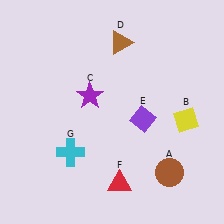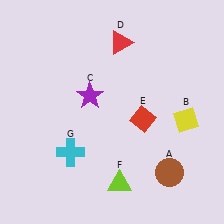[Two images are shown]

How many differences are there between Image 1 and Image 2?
There are 3 differences between the two images.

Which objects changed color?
D changed from brown to red. E changed from purple to red. F changed from red to lime.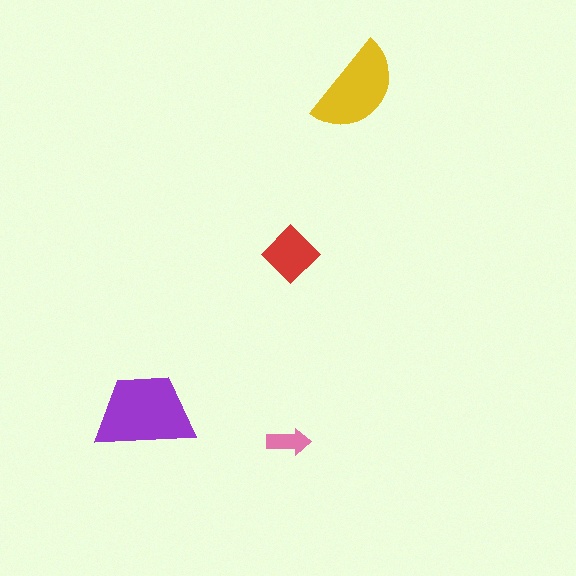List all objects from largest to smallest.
The purple trapezoid, the yellow semicircle, the red diamond, the pink arrow.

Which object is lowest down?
The pink arrow is bottommost.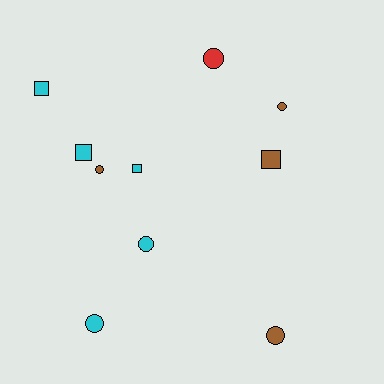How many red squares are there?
There are no red squares.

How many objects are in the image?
There are 10 objects.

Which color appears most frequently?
Cyan, with 5 objects.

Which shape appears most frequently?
Circle, with 6 objects.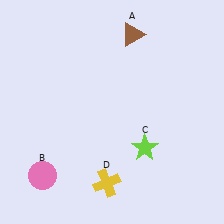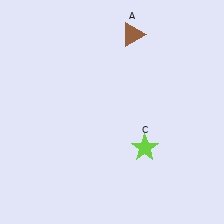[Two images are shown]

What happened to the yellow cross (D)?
The yellow cross (D) was removed in Image 2. It was in the bottom-left area of Image 1.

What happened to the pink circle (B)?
The pink circle (B) was removed in Image 2. It was in the bottom-left area of Image 1.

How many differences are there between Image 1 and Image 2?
There are 2 differences between the two images.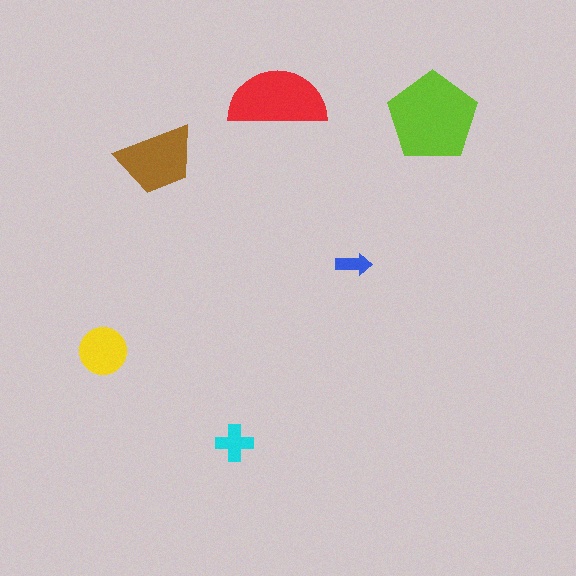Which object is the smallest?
The blue arrow.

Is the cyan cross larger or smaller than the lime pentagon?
Smaller.